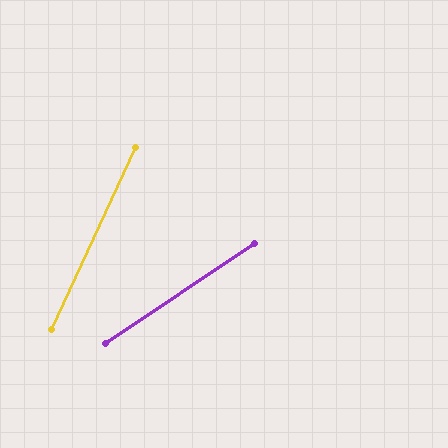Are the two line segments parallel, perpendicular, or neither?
Neither parallel nor perpendicular — they differ by about 31°.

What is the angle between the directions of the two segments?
Approximately 31 degrees.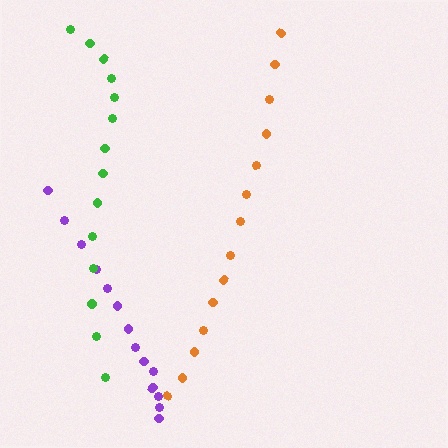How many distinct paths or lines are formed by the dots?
There are 3 distinct paths.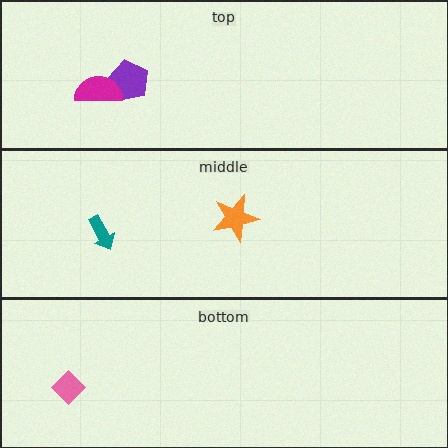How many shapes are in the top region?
2.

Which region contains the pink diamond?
The bottom region.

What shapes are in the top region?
The purple pentagon, the magenta semicircle.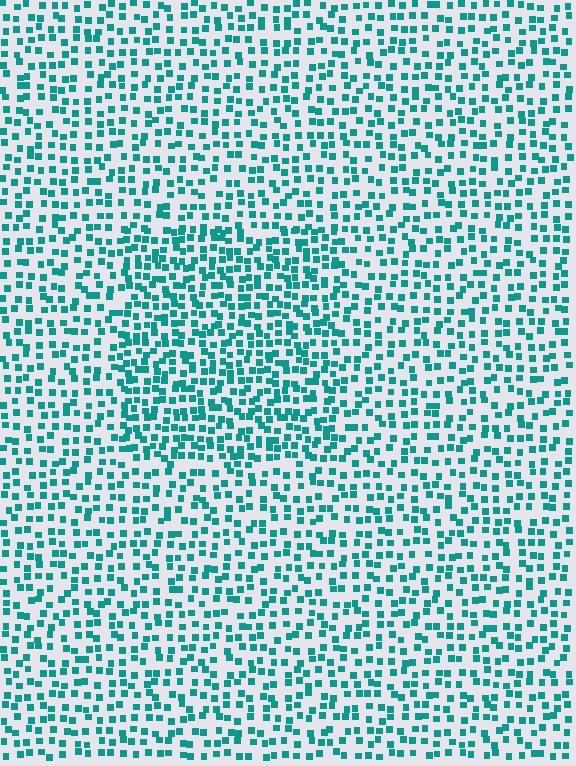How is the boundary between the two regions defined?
The boundary is defined by a change in element density (approximately 1.5x ratio). All elements are the same color, size, and shape.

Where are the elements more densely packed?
The elements are more densely packed inside the rectangle boundary.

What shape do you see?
I see a rectangle.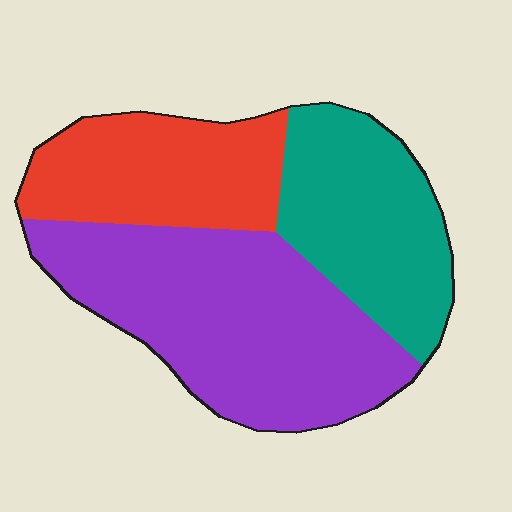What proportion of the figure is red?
Red takes up between a sixth and a third of the figure.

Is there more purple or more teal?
Purple.